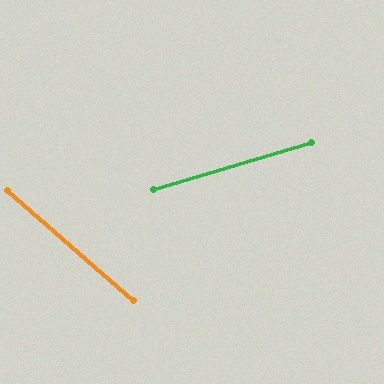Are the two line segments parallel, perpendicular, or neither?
Neither parallel nor perpendicular — they differ by about 58°.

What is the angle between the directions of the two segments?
Approximately 58 degrees.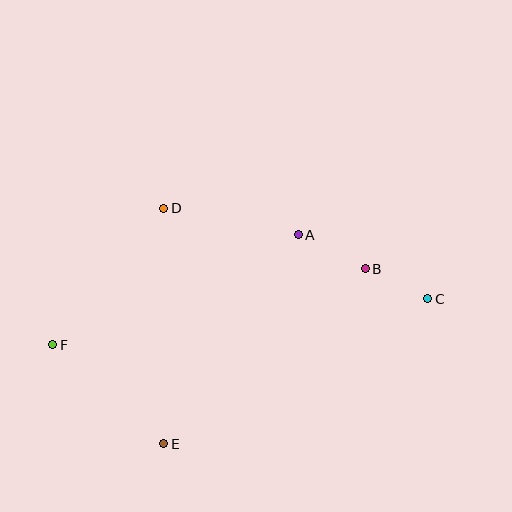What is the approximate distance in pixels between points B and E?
The distance between B and E is approximately 267 pixels.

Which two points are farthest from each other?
Points C and F are farthest from each other.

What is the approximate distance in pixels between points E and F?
The distance between E and F is approximately 149 pixels.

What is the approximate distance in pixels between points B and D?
The distance between B and D is approximately 211 pixels.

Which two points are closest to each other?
Points B and C are closest to each other.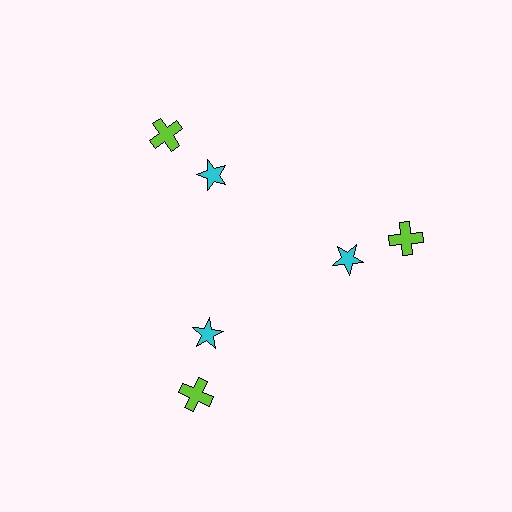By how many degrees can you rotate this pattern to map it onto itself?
The pattern maps onto itself every 120 degrees of rotation.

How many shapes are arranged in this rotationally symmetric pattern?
There are 6 shapes, arranged in 3 groups of 2.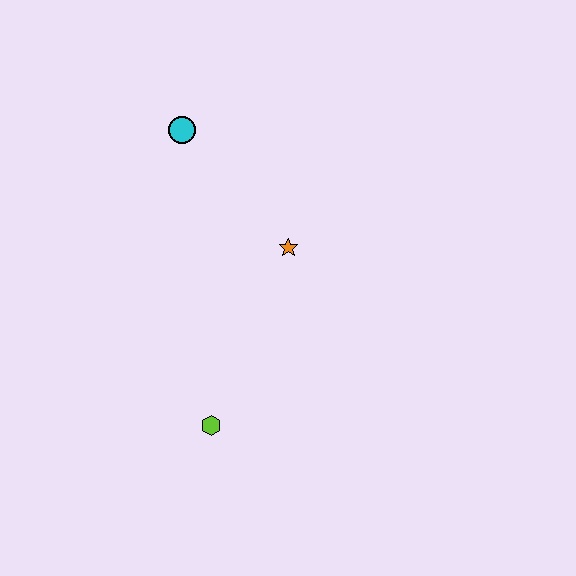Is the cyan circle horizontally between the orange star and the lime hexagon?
No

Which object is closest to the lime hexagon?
The orange star is closest to the lime hexagon.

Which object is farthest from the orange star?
The lime hexagon is farthest from the orange star.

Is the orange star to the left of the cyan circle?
No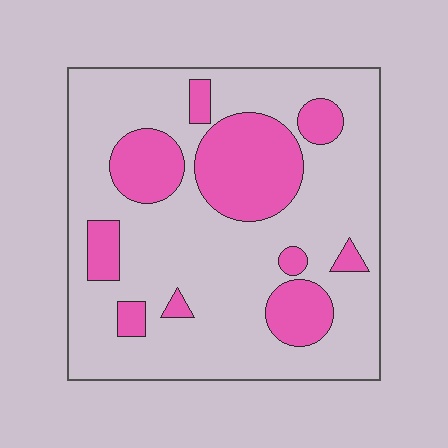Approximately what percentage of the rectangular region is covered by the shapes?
Approximately 25%.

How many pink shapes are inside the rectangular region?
10.